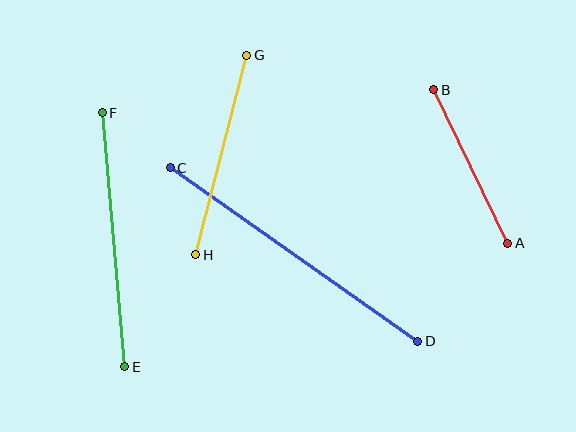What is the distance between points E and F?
The distance is approximately 255 pixels.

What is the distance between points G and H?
The distance is approximately 206 pixels.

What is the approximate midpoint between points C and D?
The midpoint is at approximately (294, 254) pixels.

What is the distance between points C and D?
The distance is approximately 302 pixels.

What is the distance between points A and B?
The distance is approximately 170 pixels.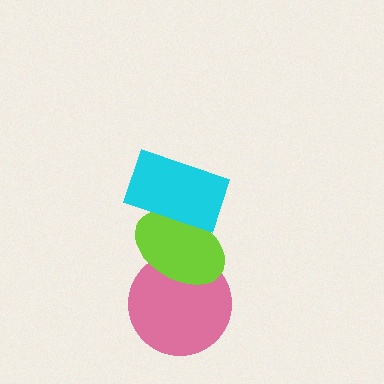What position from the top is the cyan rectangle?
The cyan rectangle is 1st from the top.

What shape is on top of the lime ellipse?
The cyan rectangle is on top of the lime ellipse.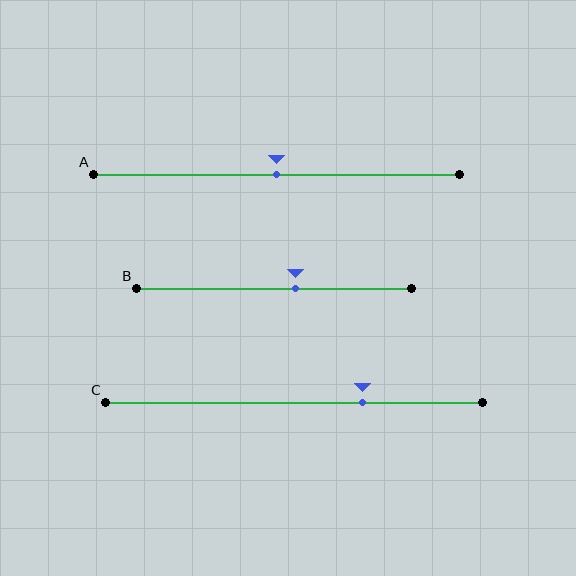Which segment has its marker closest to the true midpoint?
Segment A has its marker closest to the true midpoint.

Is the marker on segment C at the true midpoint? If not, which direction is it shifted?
No, the marker on segment C is shifted to the right by about 18% of the segment length.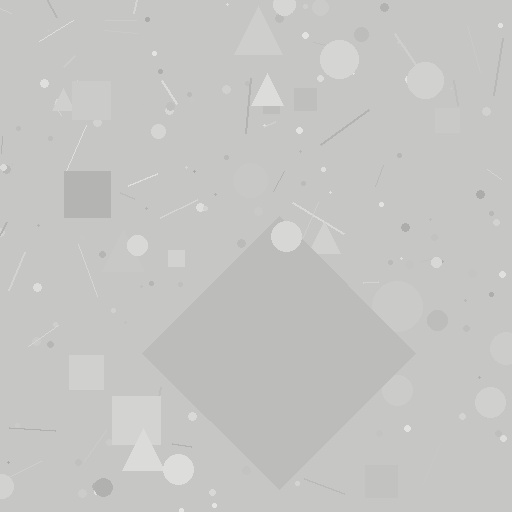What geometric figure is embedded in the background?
A diamond is embedded in the background.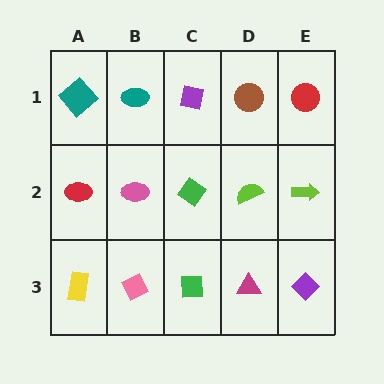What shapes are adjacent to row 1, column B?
A pink ellipse (row 2, column B), a teal diamond (row 1, column A), a purple square (row 1, column C).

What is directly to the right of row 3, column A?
A pink diamond.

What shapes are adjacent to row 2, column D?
A brown circle (row 1, column D), a magenta triangle (row 3, column D), a green diamond (row 2, column C), a lime arrow (row 2, column E).